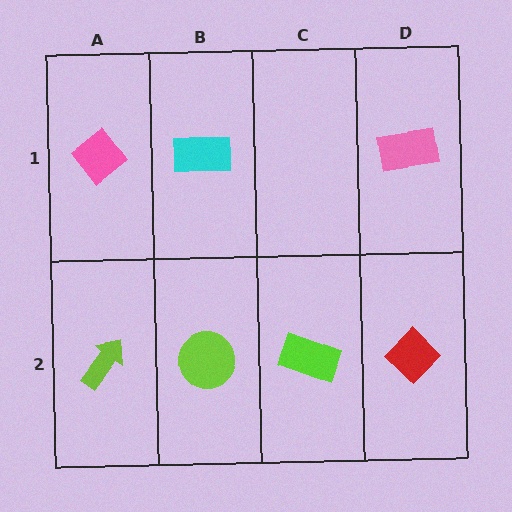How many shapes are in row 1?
3 shapes.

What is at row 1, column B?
A cyan rectangle.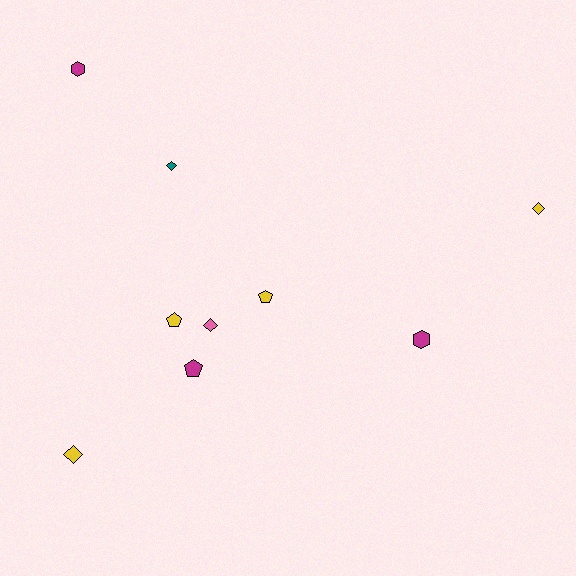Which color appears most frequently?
Yellow, with 4 objects.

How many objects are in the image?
There are 9 objects.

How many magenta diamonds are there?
There are no magenta diamonds.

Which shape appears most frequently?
Diamond, with 4 objects.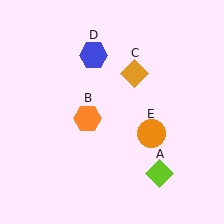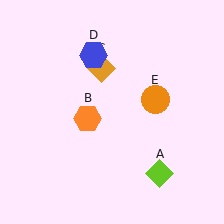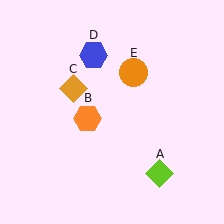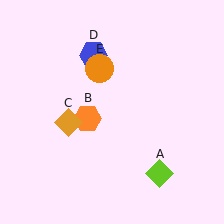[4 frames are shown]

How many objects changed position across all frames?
2 objects changed position: orange diamond (object C), orange circle (object E).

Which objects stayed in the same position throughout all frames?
Lime diamond (object A) and orange hexagon (object B) and blue hexagon (object D) remained stationary.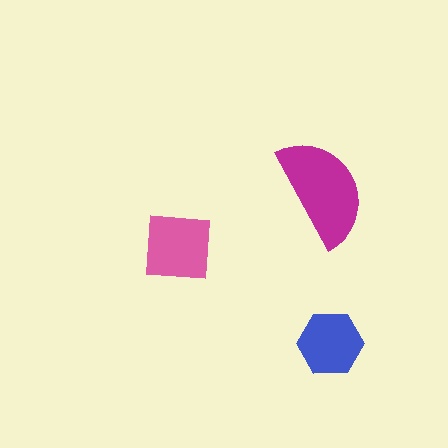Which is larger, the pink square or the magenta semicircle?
The magenta semicircle.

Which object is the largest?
The magenta semicircle.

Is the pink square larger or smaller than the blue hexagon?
Larger.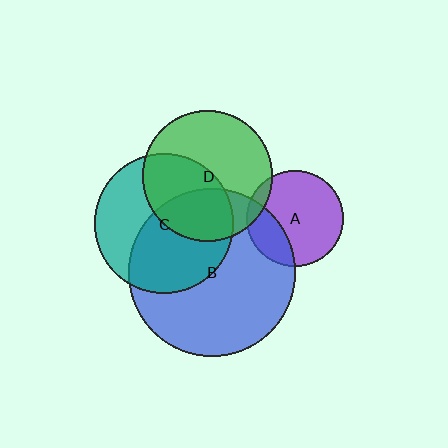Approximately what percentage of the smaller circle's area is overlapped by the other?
Approximately 25%.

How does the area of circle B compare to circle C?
Approximately 1.4 times.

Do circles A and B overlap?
Yes.